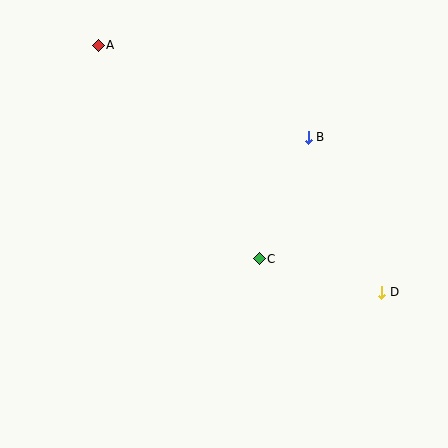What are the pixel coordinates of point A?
Point A is at (98, 45).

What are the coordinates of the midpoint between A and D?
The midpoint between A and D is at (240, 169).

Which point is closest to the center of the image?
Point C at (259, 259) is closest to the center.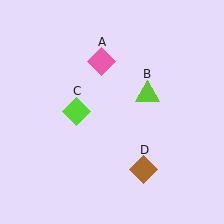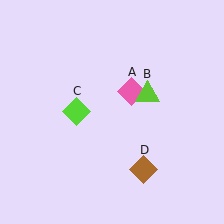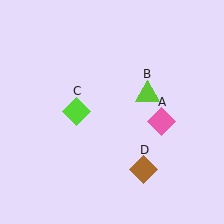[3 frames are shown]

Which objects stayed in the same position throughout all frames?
Lime triangle (object B) and lime diamond (object C) and brown diamond (object D) remained stationary.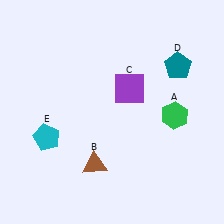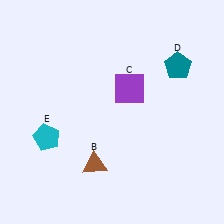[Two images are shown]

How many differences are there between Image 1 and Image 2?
There is 1 difference between the two images.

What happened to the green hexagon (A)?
The green hexagon (A) was removed in Image 2. It was in the bottom-right area of Image 1.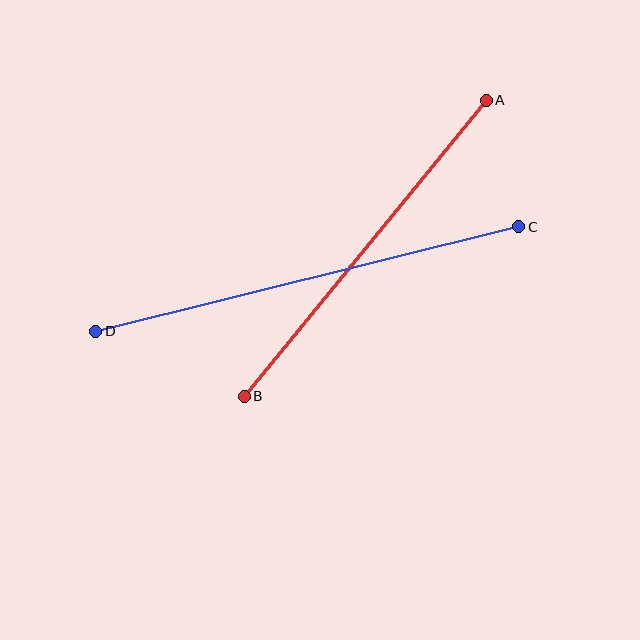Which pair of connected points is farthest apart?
Points C and D are farthest apart.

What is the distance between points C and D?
The distance is approximately 436 pixels.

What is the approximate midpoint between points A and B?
The midpoint is at approximately (365, 248) pixels.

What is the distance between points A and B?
The distance is approximately 382 pixels.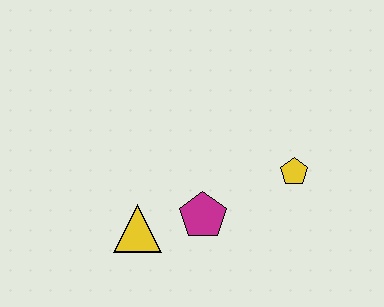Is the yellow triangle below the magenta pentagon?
Yes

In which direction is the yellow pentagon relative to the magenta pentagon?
The yellow pentagon is to the right of the magenta pentagon.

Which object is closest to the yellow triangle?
The magenta pentagon is closest to the yellow triangle.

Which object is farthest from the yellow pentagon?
The yellow triangle is farthest from the yellow pentagon.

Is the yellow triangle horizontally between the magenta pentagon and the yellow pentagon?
No